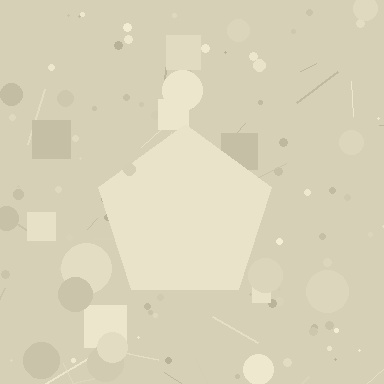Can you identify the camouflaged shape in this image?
The camouflaged shape is a pentagon.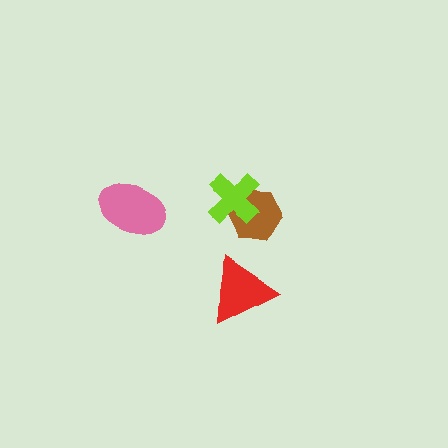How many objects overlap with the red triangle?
0 objects overlap with the red triangle.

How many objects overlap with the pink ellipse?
0 objects overlap with the pink ellipse.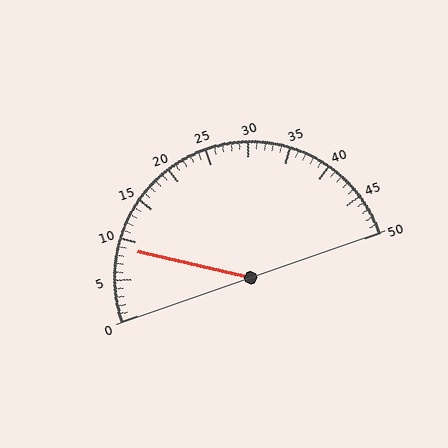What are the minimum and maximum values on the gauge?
The gauge ranges from 0 to 50.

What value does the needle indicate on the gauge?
The needle indicates approximately 9.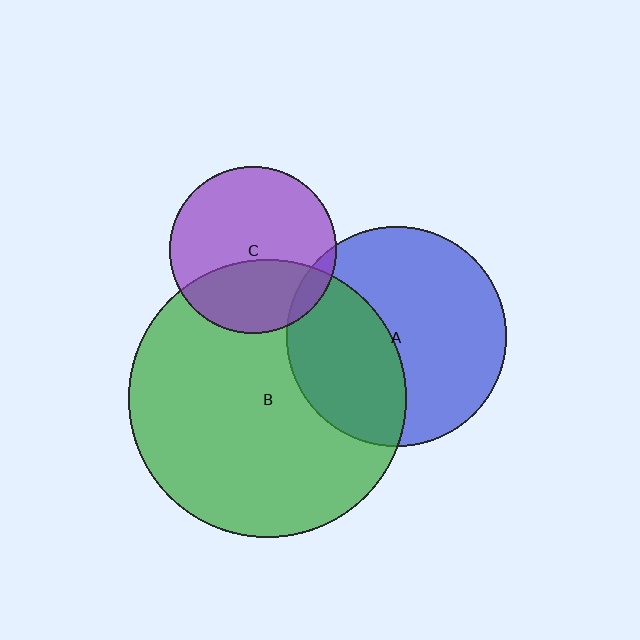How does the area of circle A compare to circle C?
Approximately 1.7 times.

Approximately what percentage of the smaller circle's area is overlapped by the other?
Approximately 35%.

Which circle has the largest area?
Circle B (green).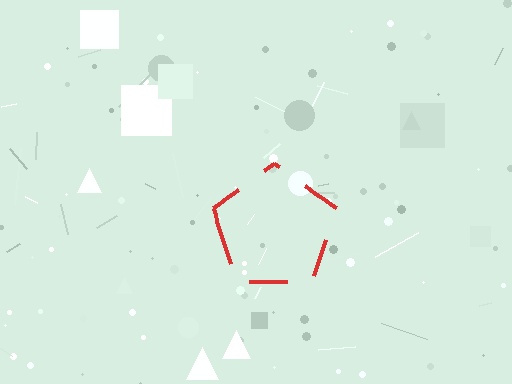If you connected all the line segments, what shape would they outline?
They would outline a pentagon.